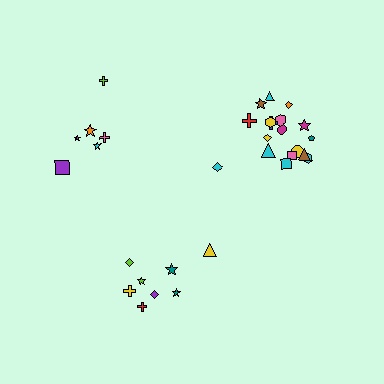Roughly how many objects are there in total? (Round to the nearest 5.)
Roughly 30 objects in total.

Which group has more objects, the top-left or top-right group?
The top-right group.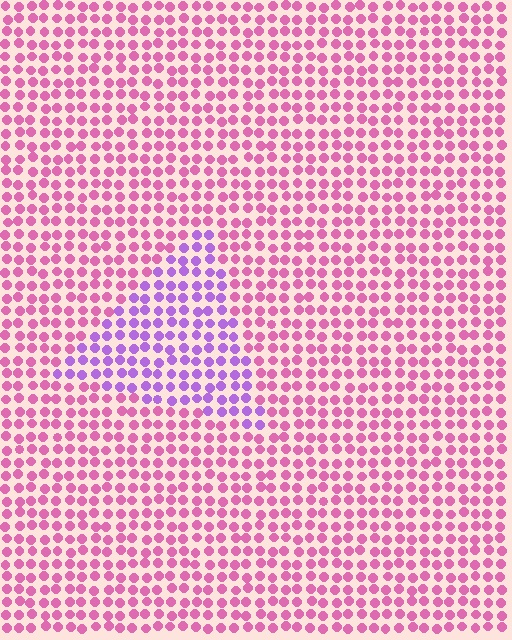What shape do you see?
I see a triangle.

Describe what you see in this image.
The image is filled with small pink elements in a uniform arrangement. A triangle-shaped region is visible where the elements are tinted to a slightly different hue, forming a subtle color boundary.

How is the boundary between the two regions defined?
The boundary is defined purely by a slight shift in hue (about 45 degrees). Spacing, size, and orientation are identical on both sides.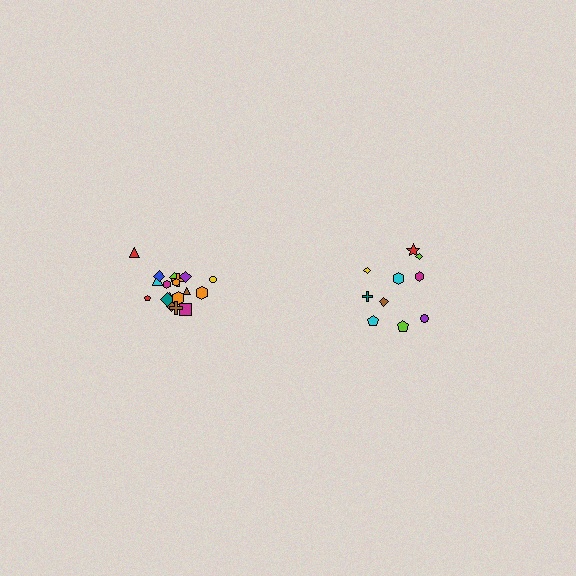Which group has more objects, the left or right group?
The left group.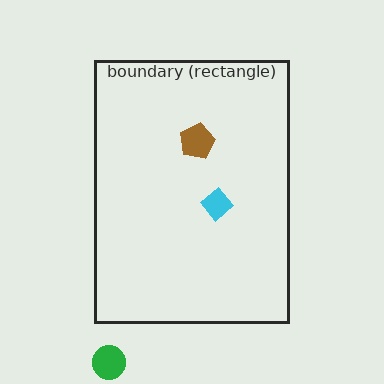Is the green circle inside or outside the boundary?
Outside.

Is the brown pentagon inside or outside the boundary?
Inside.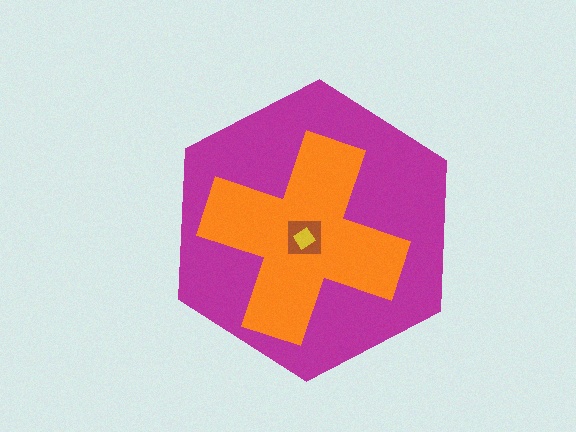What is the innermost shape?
The yellow diamond.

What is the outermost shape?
The magenta hexagon.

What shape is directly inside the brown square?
The yellow diamond.